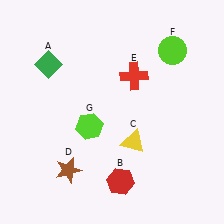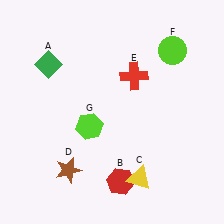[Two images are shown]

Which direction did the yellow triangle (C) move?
The yellow triangle (C) moved down.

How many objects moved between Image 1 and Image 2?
1 object moved between the two images.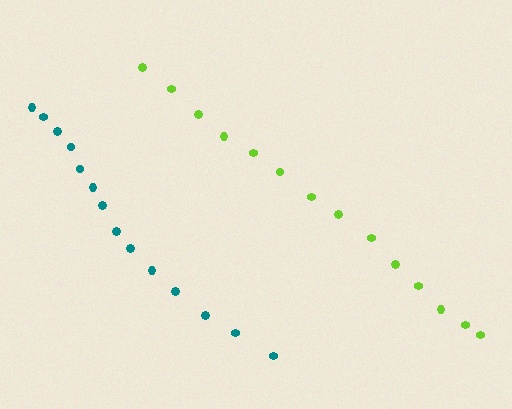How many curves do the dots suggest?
There are 2 distinct paths.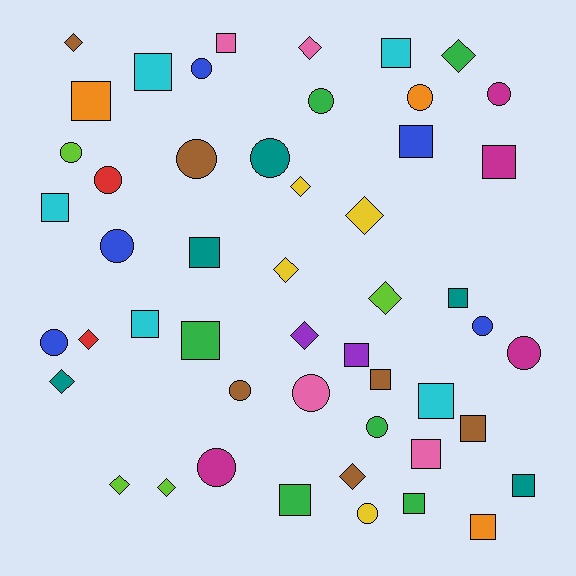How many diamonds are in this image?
There are 13 diamonds.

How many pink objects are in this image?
There are 4 pink objects.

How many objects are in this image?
There are 50 objects.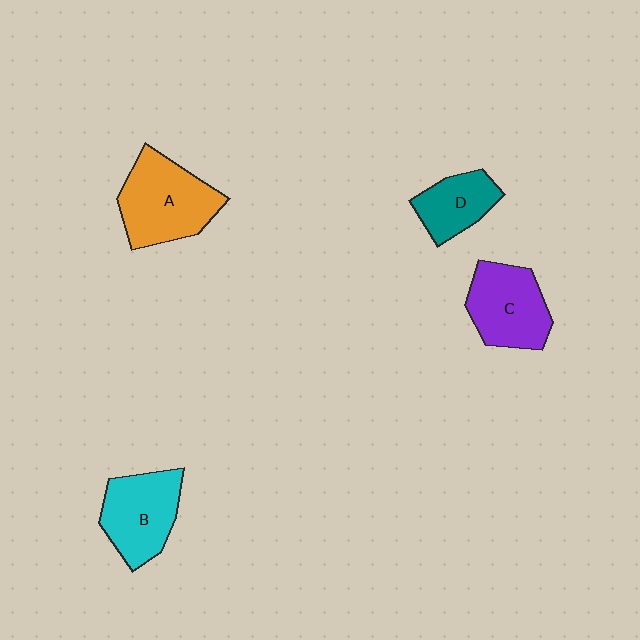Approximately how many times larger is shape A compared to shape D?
Approximately 1.7 times.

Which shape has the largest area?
Shape A (orange).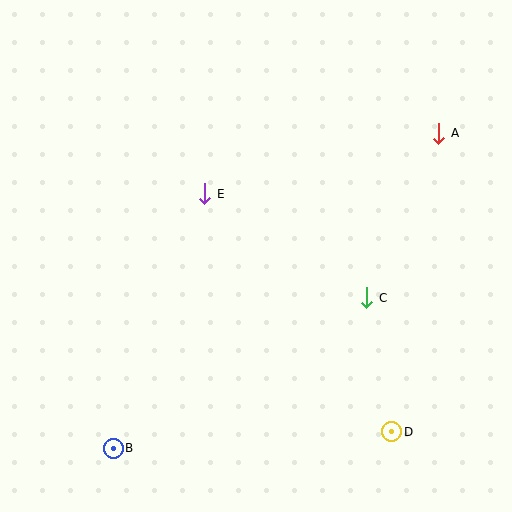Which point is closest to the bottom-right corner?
Point D is closest to the bottom-right corner.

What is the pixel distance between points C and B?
The distance between C and B is 295 pixels.